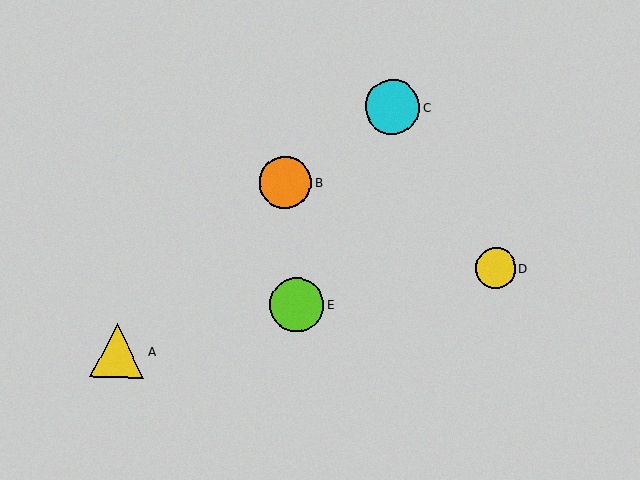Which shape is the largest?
The cyan circle (labeled C) is the largest.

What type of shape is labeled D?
Shape D is a yellow circle.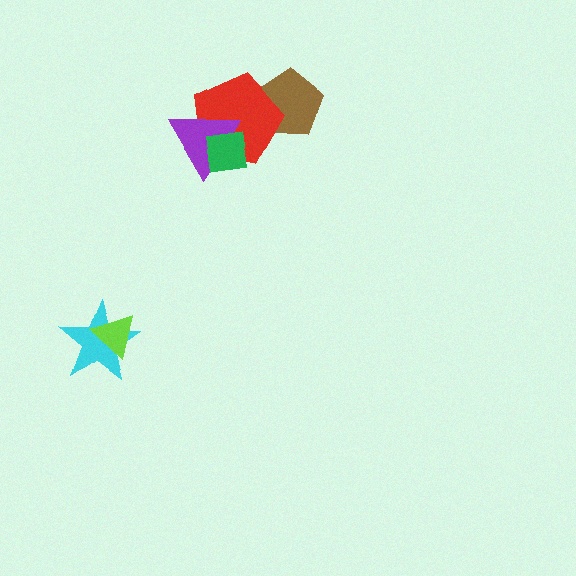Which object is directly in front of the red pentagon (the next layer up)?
The purple triangle is directly in front of the red pentagon.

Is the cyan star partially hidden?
Yes, it is partially covered by another shape.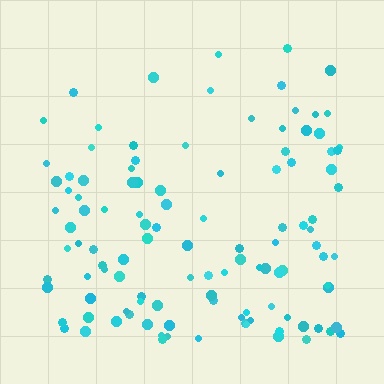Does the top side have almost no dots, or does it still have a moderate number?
Still a moderate number, just noticeably fewer than the bottom.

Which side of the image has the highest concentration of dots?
The bottom.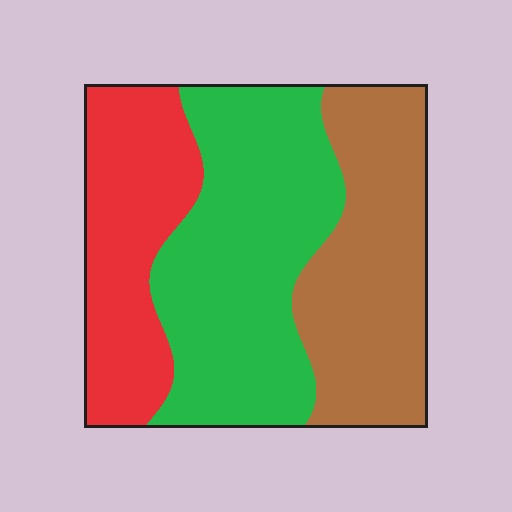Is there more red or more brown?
Brown.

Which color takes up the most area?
Green, at roughly 40%.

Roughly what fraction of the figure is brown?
Brown covers 32% of the figure.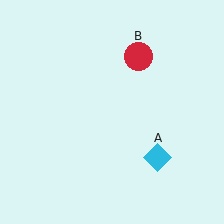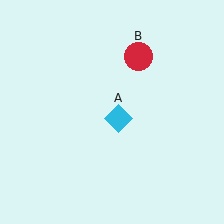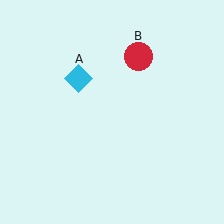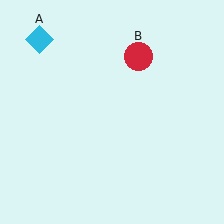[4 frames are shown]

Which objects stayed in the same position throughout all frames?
Red circle (object B) remained stationary.